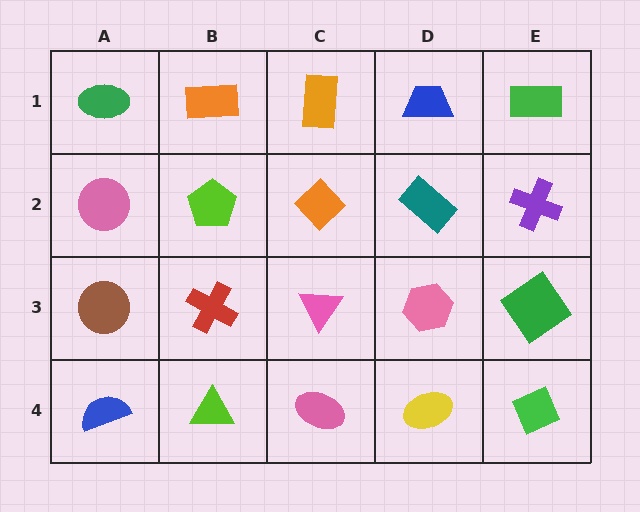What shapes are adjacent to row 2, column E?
A green rectangle (row 1, column E), a green diamond (row 3, column E), a teal rectangle (row 2, column D).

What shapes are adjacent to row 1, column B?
A lime pentagon (row 2, column B), a green ellipse (row 1, column A), an orange rectangle (row 1, column C).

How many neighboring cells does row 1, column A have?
2.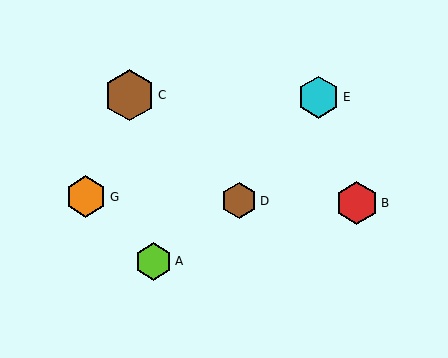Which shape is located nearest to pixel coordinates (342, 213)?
The red hexagon (labeled B) at (357, 203) is nearest to that location.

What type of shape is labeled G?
Shape G is an orange hexagon.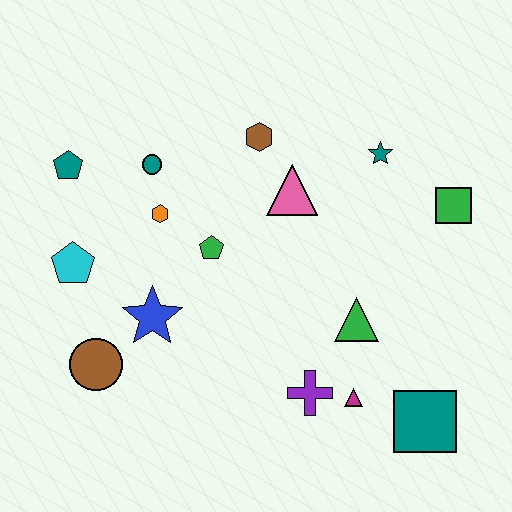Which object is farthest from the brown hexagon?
The teal square is farthest from the brown hexagon.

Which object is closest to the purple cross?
The magenta triangle is closest to the purple cross.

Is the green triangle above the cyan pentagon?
No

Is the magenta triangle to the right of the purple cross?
Yes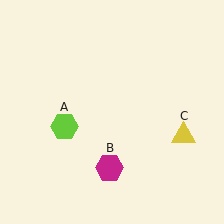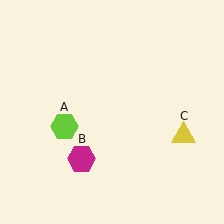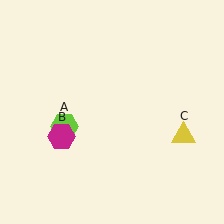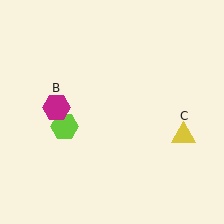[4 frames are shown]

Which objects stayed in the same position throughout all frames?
Lime hexagon (object A) and yellow triangle (object C) remained stationary.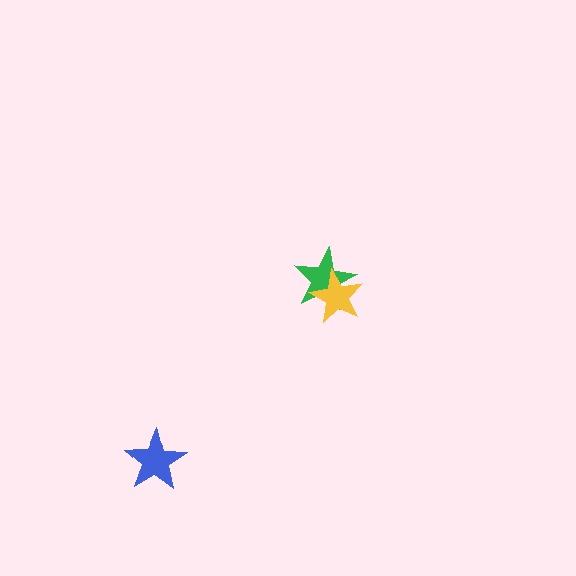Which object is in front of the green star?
The yellow star is in front of the green star.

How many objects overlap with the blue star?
0 objects overlap with the blue star.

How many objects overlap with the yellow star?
1 object overlaps with the yellow star.